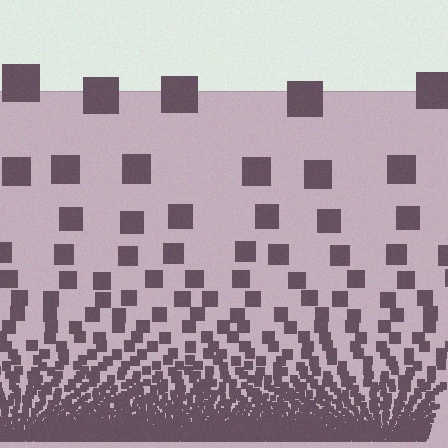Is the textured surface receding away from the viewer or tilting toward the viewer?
The surface appears to tilt toward the viewer. Texture elements get larger and sparser toward the top.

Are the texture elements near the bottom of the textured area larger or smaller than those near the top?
Smaller. The gradient is inverted — elements near the bottom are smaller and denser.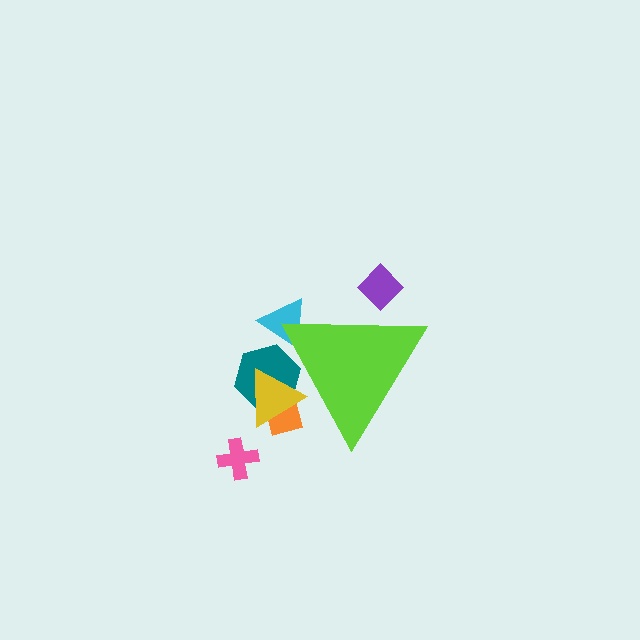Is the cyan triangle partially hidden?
Yes, the cyan triangle is partially hidden behind the lime triangle.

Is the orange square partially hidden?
Yes, the orange square is partially hidden behind the lime triangle.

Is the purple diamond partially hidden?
Yes, the purple diamond is partially hidden behind the lime triangle.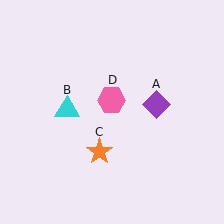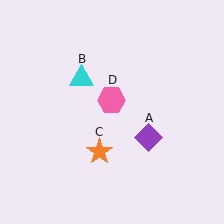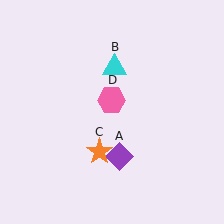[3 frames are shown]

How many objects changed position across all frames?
2 objects changed position: purple diamond (object A), cyan triangle (object B).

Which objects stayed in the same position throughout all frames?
Orange star (object C) and pink hexagon (object D) remained stationary.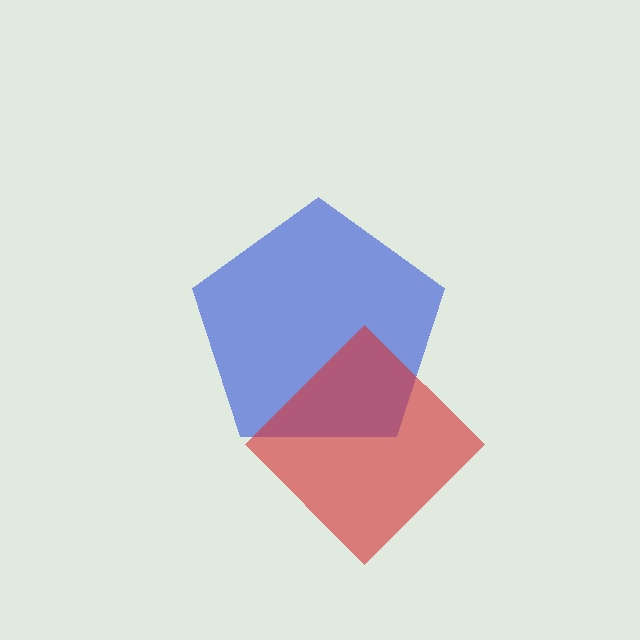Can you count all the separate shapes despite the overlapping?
Yes, there are 2 separate shapes.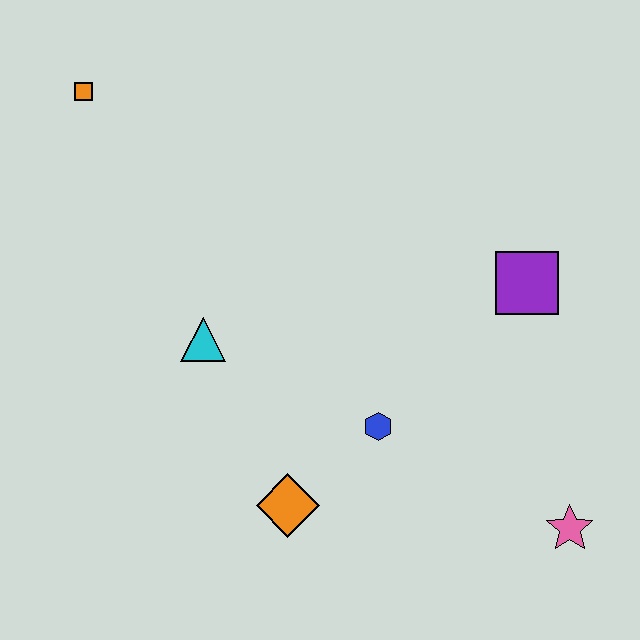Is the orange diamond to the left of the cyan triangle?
No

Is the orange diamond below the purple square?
Yes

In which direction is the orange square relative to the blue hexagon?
The orange square is above the blue hexagon.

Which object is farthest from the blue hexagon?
The orange square is farthest from the blue hexagon.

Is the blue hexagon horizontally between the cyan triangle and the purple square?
Yes